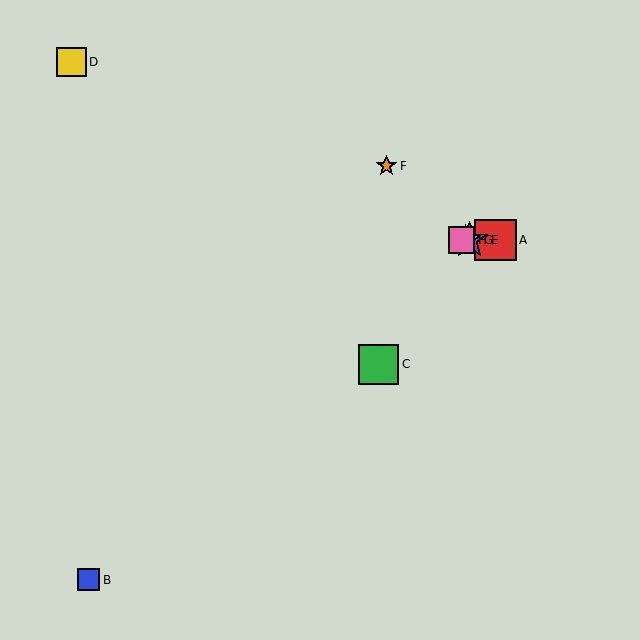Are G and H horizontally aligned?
Yes, both are at y≈240.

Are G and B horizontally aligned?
No, G is at y≈240 and B is at y≈580.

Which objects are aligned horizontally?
Objects A, E, G, H are aligned horizontally.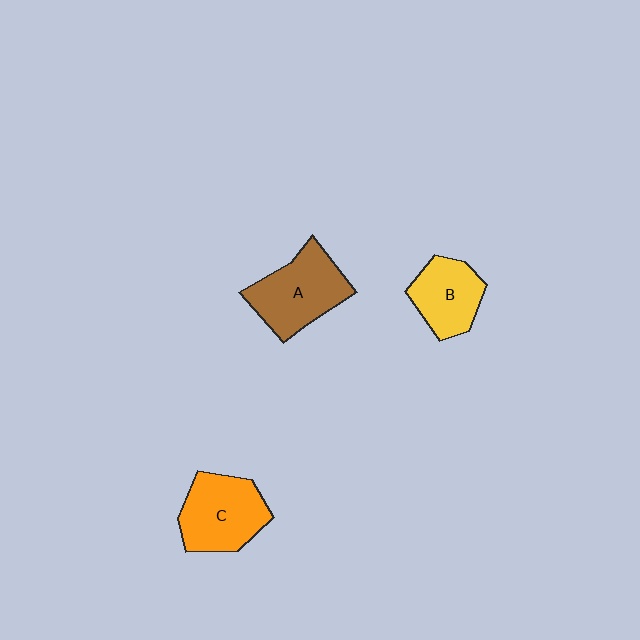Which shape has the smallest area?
Shape B (yellow).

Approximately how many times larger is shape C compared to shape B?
Approximately 1.3 times.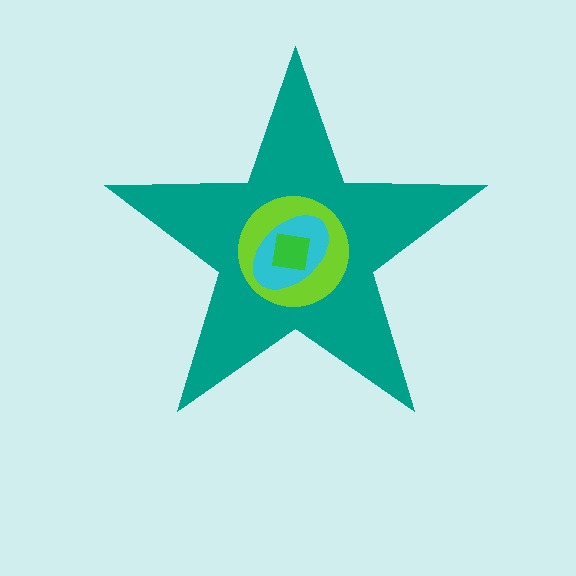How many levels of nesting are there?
4.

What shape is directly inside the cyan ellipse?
The green square.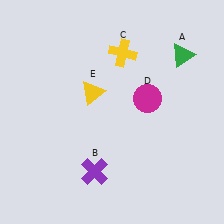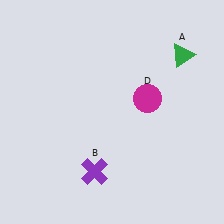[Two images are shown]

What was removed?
The yellow triangle (E), the yellow cross (C) were removed in Image 2.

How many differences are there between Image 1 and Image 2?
There are 2 differences between the two images.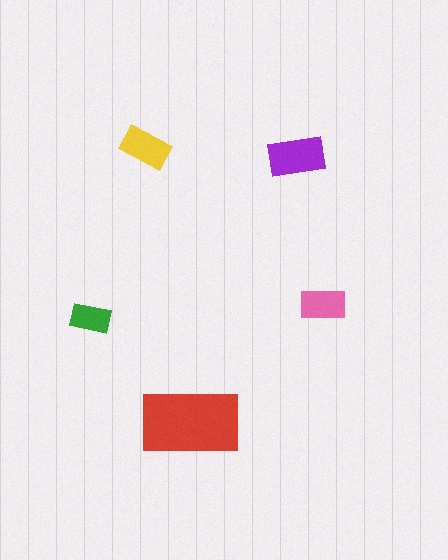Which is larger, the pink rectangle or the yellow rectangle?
The yellow one.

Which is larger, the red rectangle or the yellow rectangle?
The red one.